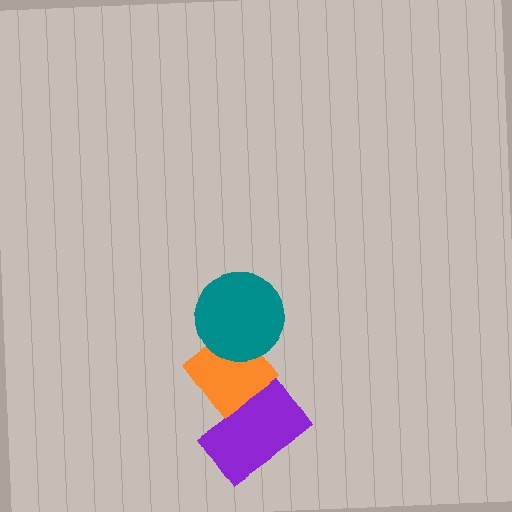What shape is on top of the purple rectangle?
The orange diamond is on top of the purple rectangle.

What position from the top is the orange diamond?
The orange diamond is 2nd from the top.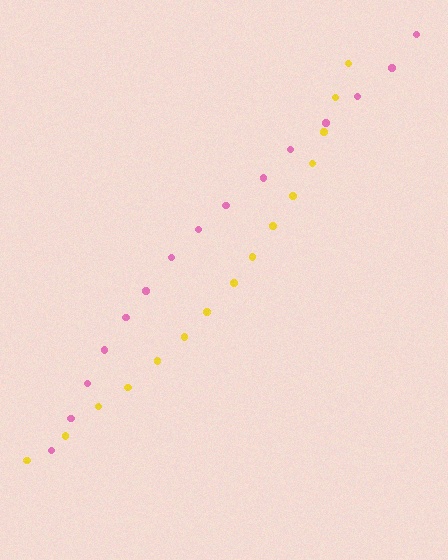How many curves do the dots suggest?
There are 2 distinct paths.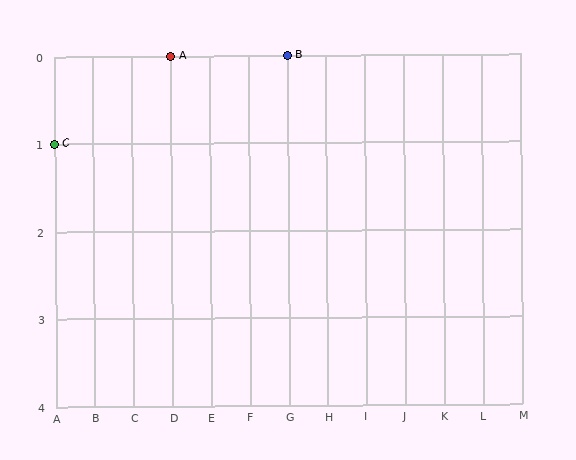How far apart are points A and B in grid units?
Points A and B are 3 columns apart.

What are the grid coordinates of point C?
Point C is at grid coordinates (A, 1).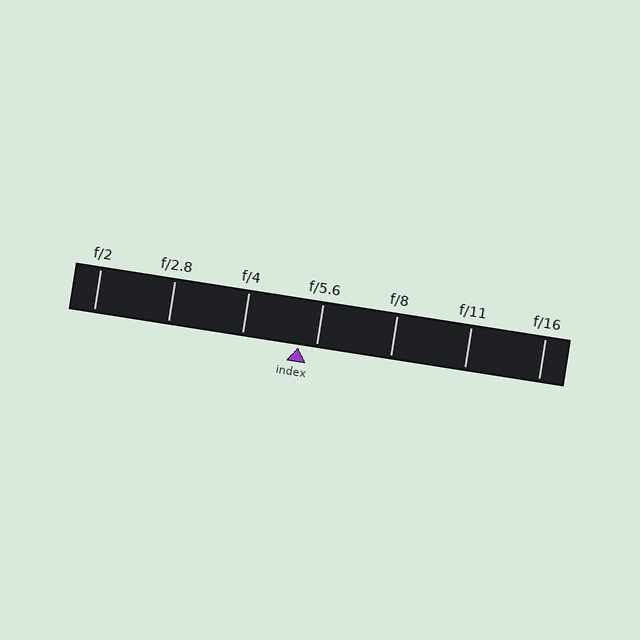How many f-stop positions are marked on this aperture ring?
There are 7 f-stop positions marked.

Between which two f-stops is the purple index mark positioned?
The index mark is between f/4 and f/5.6.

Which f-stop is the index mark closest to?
The index mark is closest to f/5.6.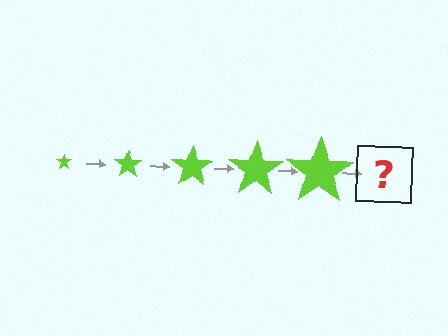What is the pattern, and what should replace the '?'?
The pattern is that the star gets progressively larger each step. The '?' should be a lime star, larger than the previous one.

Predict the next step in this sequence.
The next step is a lime star, larger than the previous one.